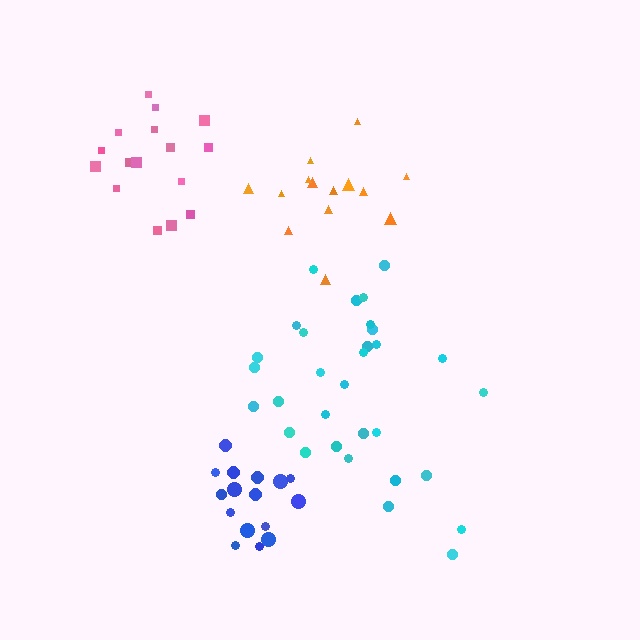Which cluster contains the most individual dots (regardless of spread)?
Cyan (31).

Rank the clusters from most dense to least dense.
blue, pink, orange, cyan.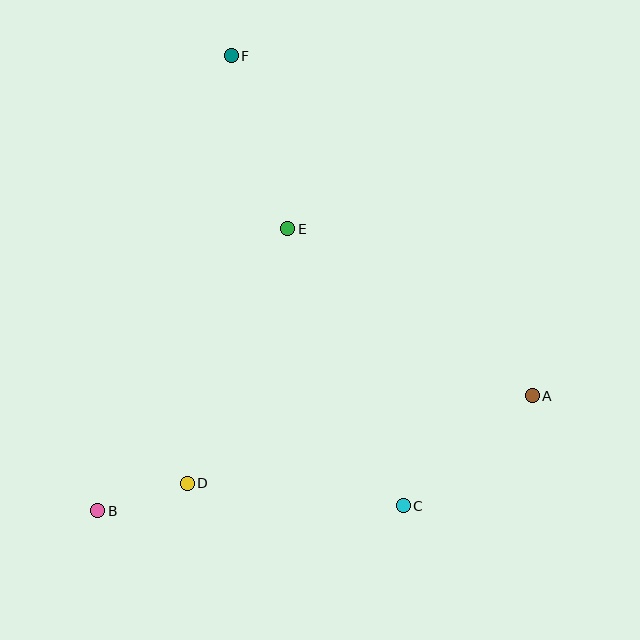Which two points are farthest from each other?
Points C and F are farthest from each other.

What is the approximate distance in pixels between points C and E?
The distance between C and E is approximately 300 pixels.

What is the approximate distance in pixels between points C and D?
The distance between C and D is approximately 217 pixels.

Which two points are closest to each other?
Points B and D are closest to each other.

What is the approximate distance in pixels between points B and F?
The distance between B and F is approximately 474 pixels.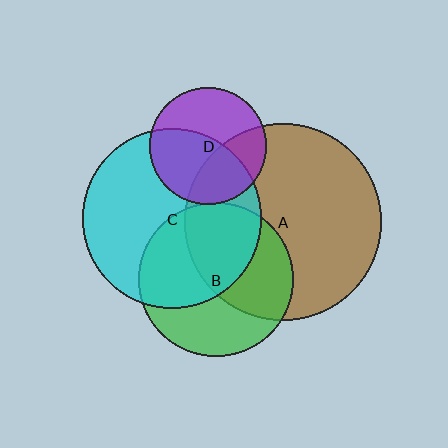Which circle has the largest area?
Circle A (brown).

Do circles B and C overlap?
Yes.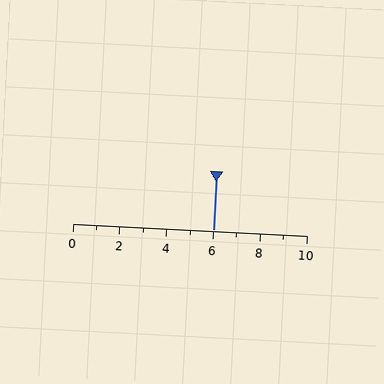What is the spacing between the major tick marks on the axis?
The major ticks are spaced 2 apart.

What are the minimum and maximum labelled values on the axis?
The axis runs from 0 to 10.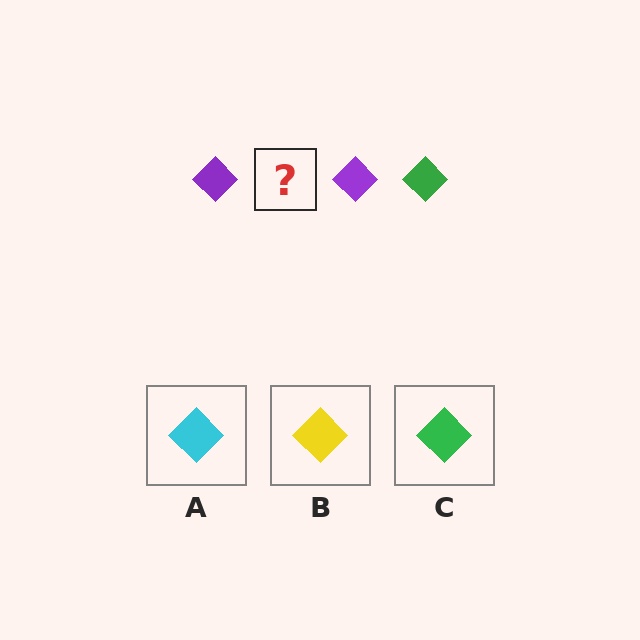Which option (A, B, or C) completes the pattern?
C.